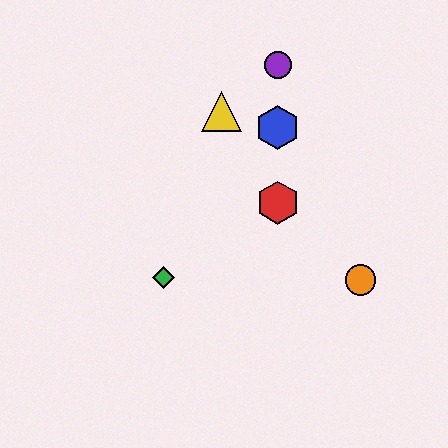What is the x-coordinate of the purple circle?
The purple circle is at x≈278.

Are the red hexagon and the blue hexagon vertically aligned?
Yes, both are at x≈278.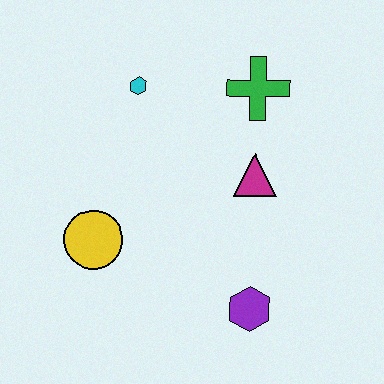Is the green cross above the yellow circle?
Yes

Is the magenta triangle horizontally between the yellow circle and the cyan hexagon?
No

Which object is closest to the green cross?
The magenta triangle is closest to the green cross.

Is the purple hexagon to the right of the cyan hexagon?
Yes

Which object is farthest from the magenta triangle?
The yellow circle is farthest from the magenta triangle.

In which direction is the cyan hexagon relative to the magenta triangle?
The cyan hexagon is to the left of the magenta triangle.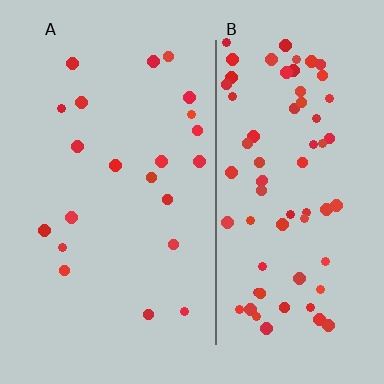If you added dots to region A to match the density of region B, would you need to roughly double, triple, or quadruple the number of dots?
Approximately triple.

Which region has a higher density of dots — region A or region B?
B (the right).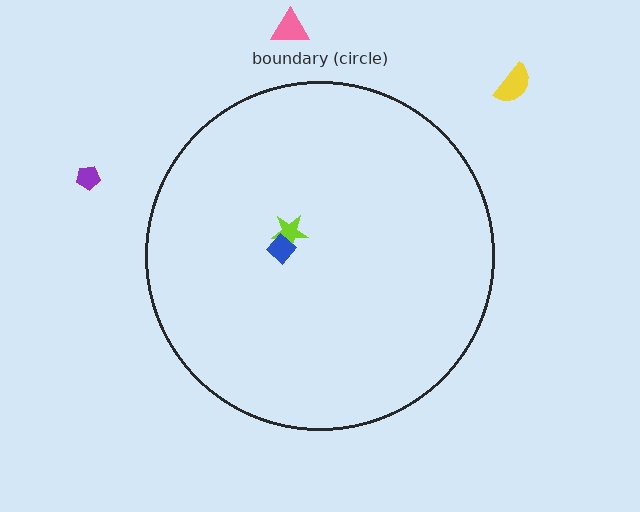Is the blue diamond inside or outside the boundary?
Inside.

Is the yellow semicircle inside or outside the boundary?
Outside.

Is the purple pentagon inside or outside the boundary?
Outside.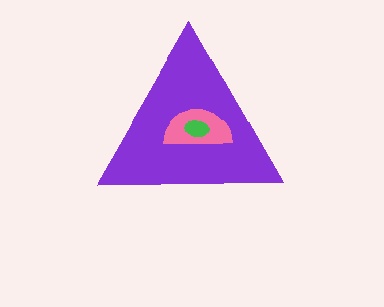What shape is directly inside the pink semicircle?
The green ellipse.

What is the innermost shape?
The green ellipse.